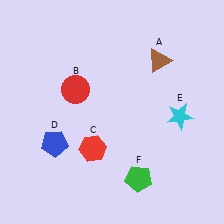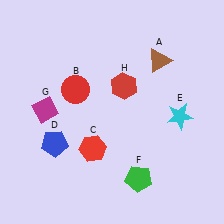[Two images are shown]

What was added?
A magenta diamond (G), a red hexagon (H) were added in Image 2.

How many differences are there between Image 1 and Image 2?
There are 2 differences between the two images.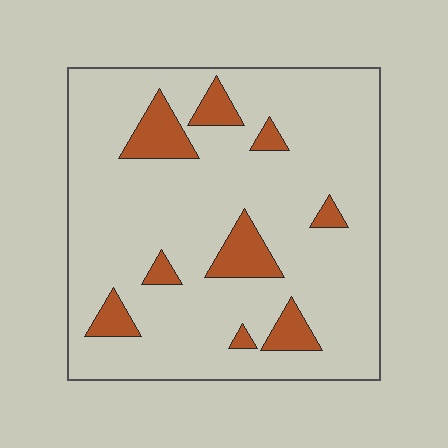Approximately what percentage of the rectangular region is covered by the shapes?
Approximately 15%.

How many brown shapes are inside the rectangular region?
9.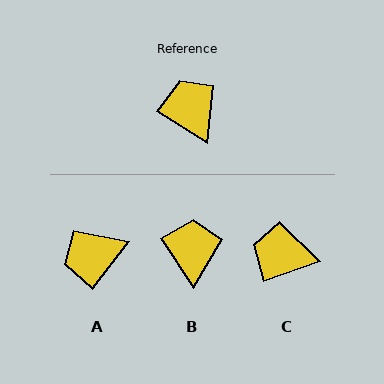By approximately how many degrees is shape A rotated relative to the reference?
Approximately 84 degrees counter-clockwise.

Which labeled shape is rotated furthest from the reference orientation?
A, about 84 degrees away.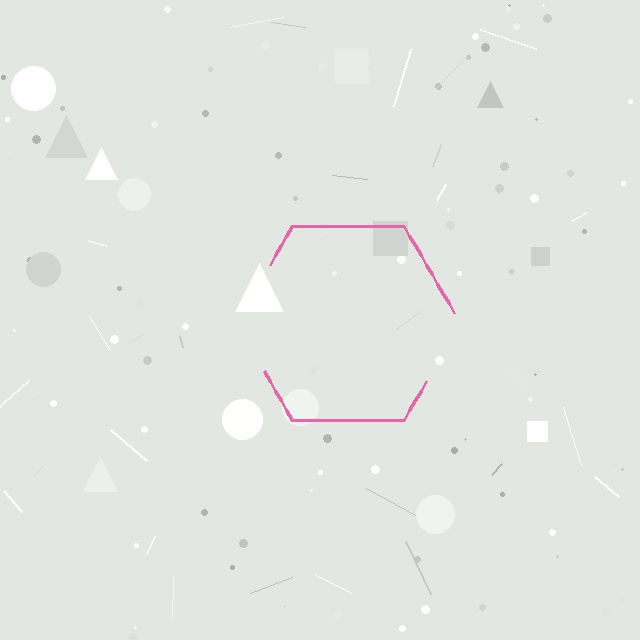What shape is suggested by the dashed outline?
The dashed outline suggests a hexagon.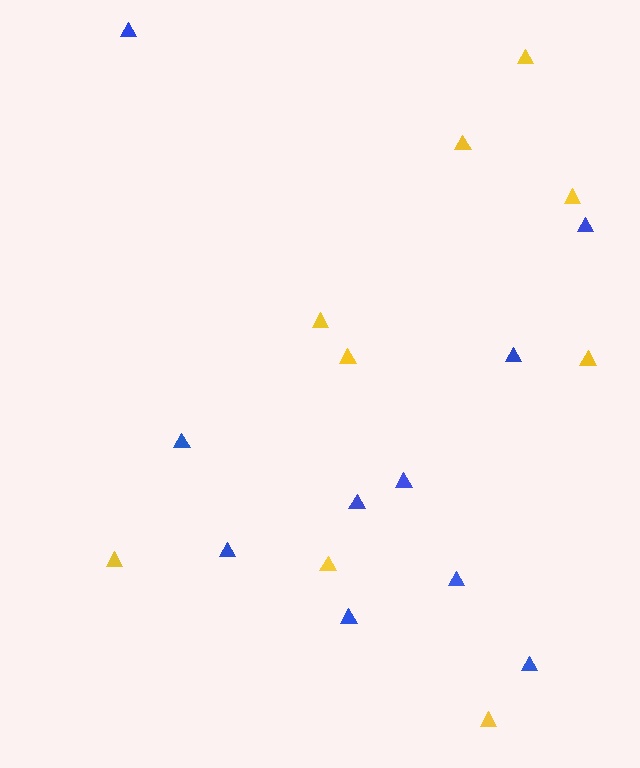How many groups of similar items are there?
There are 2 groups: one group of blue triangles (10) and one group of yellow triangles (9).